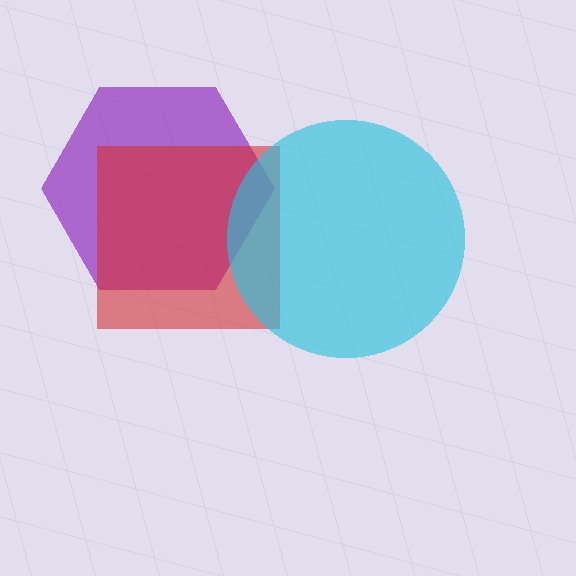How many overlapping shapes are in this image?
There are 3 overlapping shapes in the image.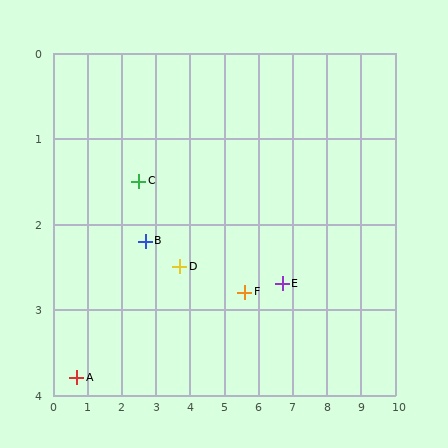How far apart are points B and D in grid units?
Points B and D are about 1.0 grid units apart.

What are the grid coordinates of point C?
Point C is at approximately (2.5, 1.5).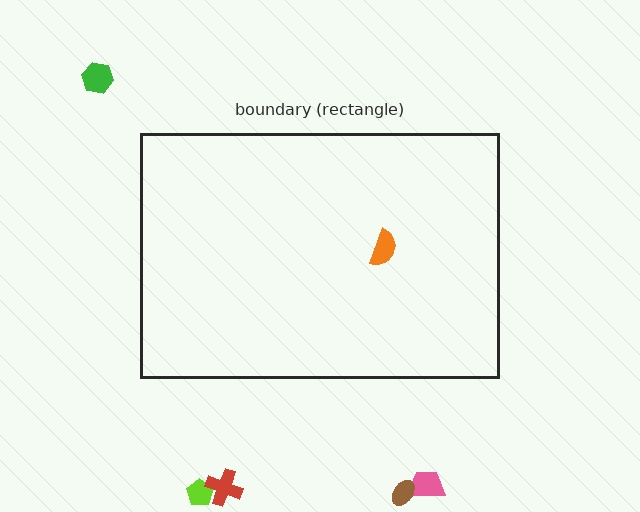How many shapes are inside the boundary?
1 inside, 5 outside.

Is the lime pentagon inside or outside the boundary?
Outside.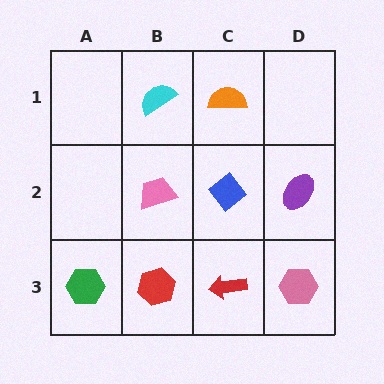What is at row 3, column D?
A pink hexagon.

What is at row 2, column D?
A purple ellipse.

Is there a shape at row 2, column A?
No, that cell is empty.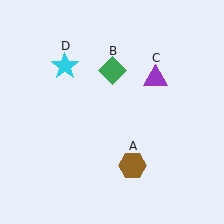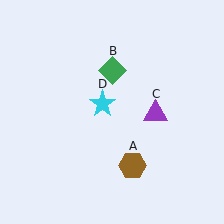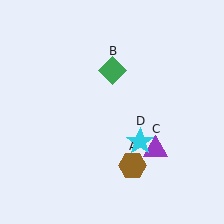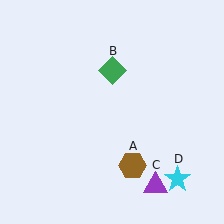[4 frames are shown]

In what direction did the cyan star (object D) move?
The cyan star (object D) moved down and to the right.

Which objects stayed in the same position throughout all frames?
Brown hexagon (object A) and green diamond (object B) remained stationary.